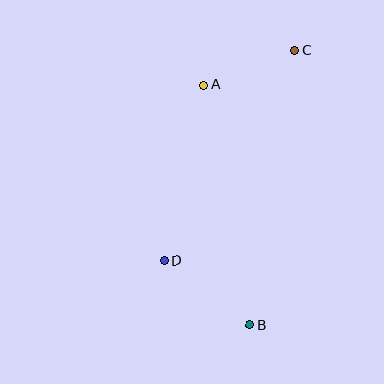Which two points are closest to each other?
Points A and C are closest to each other.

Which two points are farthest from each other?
Points B and C are farthest from each other.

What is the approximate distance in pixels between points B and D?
The distance between B and D is approximately 107 pixels.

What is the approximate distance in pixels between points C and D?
The distance between C and D is approximately 248 pixels.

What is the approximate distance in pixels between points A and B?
The distance between A and B is approximately 245 pixels.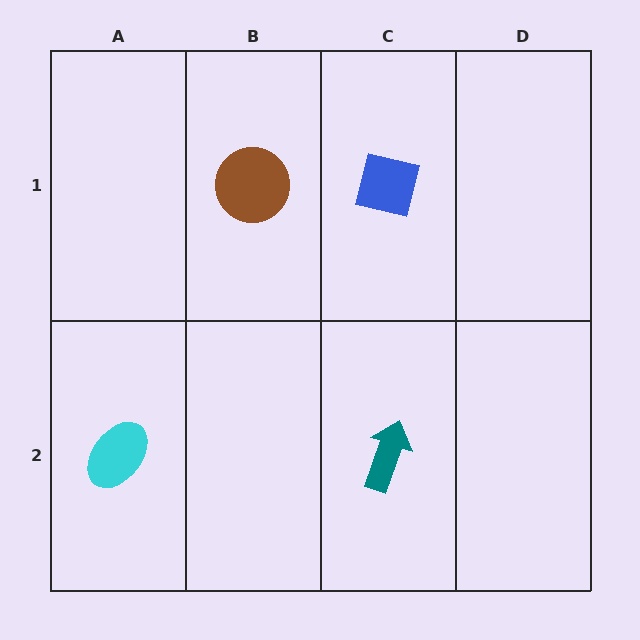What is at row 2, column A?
A cyan ellipse.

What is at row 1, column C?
A blue square.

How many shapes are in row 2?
2 shapes.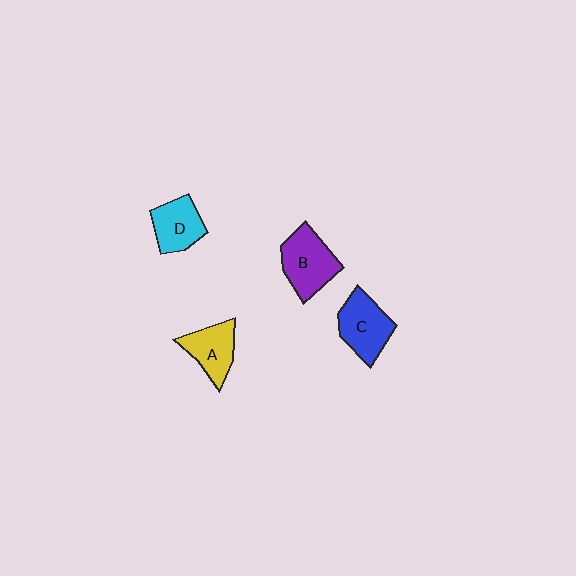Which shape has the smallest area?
Shape D (cyan).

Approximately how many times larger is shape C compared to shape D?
Approximately 1.2 times.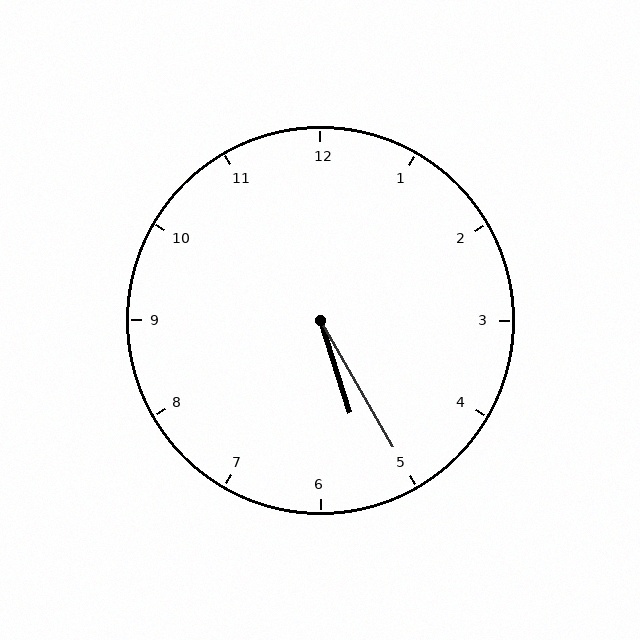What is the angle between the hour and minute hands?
Approximately 12 degrees.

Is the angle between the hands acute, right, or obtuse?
It is acute.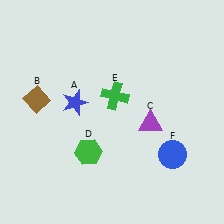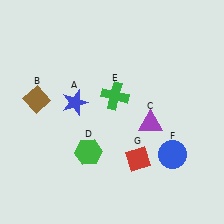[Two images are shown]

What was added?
A red diamond (G) was added in Image 2.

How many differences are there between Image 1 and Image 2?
There is 1 difference between the two images.